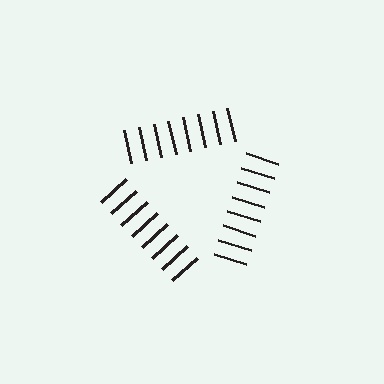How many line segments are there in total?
24 — 8 along each of the 3 edges.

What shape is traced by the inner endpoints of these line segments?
An illusory triangle — the line segments terminate on its edges but no continuous stroke is drawn.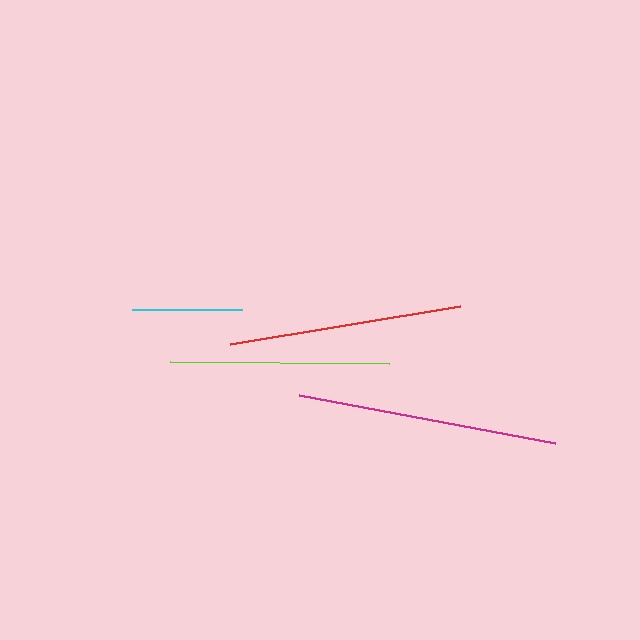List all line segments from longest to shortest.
From longest to shortest: magenta, red, lime, cyan.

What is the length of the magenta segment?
The magenta segment is approximately 260 pixels long.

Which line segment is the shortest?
The cyan line is the shortest at approximately 110 pixels.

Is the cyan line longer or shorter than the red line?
The red line is longer than the cyan line.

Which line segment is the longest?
The magenta line is the longest at approximately 260 pixels.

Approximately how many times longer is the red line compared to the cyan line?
The red line is approximately 2.1 times the length of the cyan line.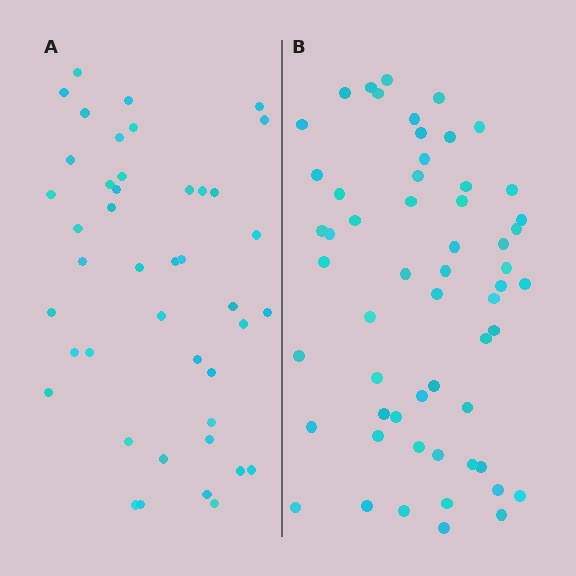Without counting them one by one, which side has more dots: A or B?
Region B (the right region) has more dots.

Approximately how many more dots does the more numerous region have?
Region B has approximately 15 more dots than region A.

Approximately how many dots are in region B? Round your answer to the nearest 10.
About 60 dots. (The exact count is 57, which rounds to 60.)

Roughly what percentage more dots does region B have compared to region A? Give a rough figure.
About 35% more.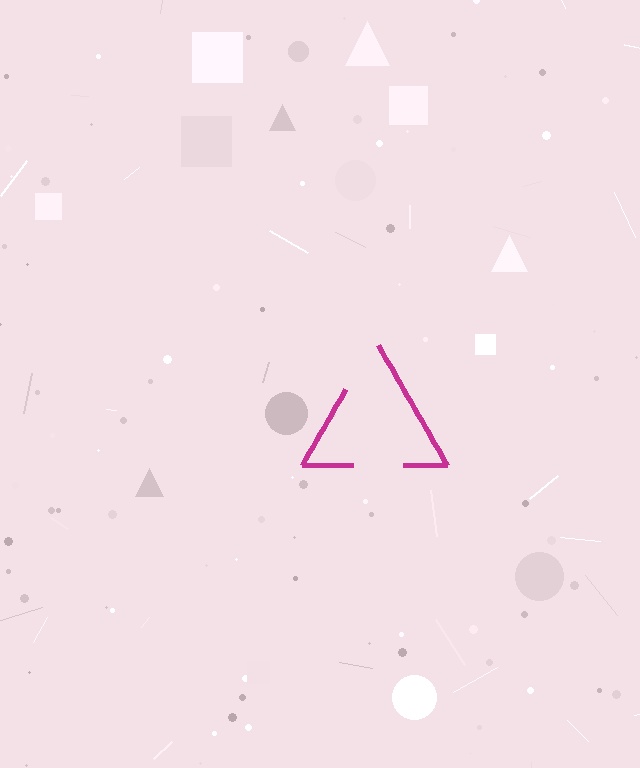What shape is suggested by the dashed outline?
The dashed outline suggests a triangle.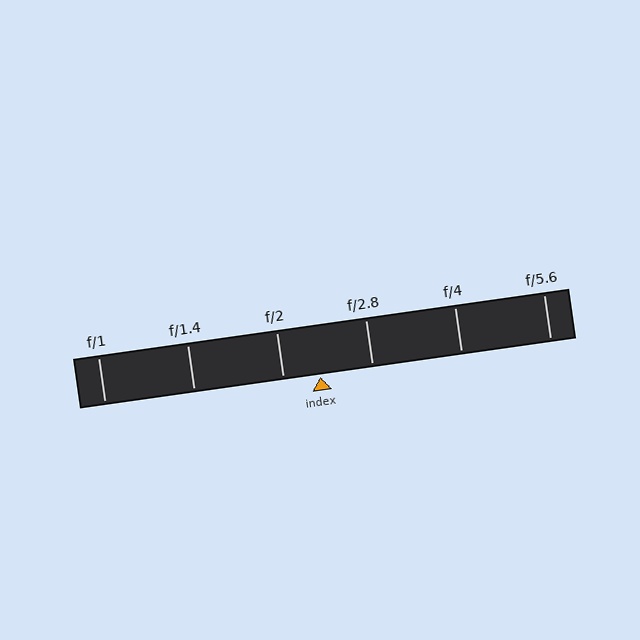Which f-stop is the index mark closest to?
The index mark is closest to f/2.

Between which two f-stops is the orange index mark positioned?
The index mark is between f/2 and f/2.8.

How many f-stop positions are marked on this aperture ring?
There are 6 f-stop positions marked.